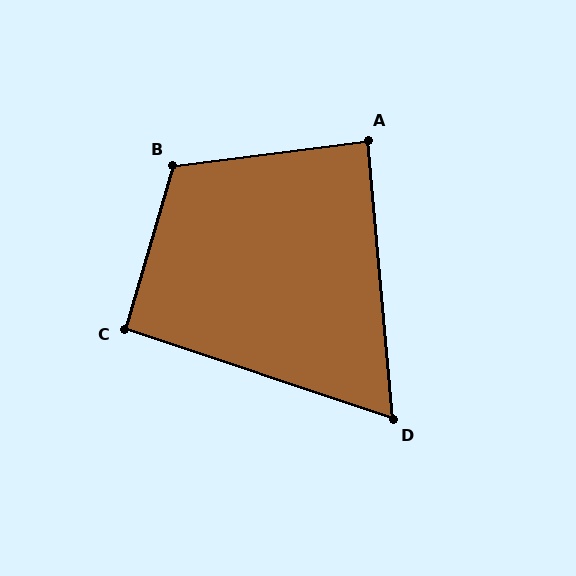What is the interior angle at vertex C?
Approximately 92 degrees (approximately right).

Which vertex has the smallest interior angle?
D, at approximately 66 degrees.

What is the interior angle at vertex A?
Approximately 88 degrees (approximately right).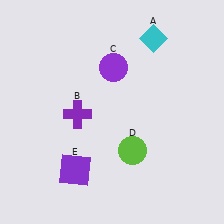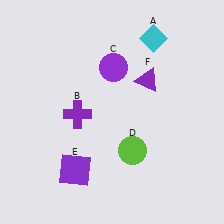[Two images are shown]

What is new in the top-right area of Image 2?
A purple triangle (F) was added in the top-right area of Image 2.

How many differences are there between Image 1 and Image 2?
There is 1 difference between the two images.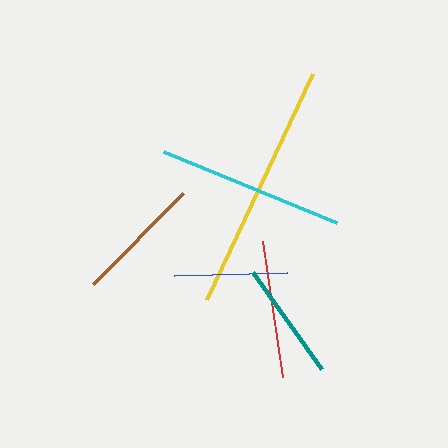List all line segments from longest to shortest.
From longest to shortest: yellow, cyan, red, brown, teal, blue.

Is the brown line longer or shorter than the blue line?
The brown line is longer than the blue line.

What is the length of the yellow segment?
The yellow segment is approximately 249 pixels long.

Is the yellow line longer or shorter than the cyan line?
The yellow line is longer than the cyan line.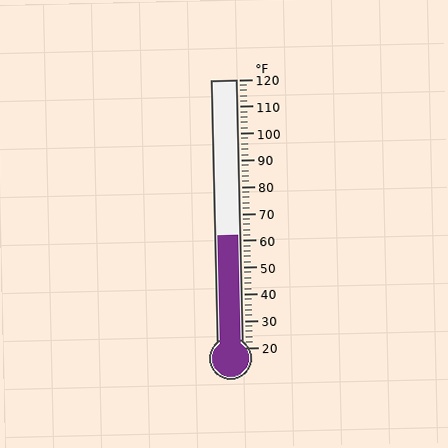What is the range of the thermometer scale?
The thermometer scale ranges from 20°F to 120°F.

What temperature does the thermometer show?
The thermometer shows approximately 62°F.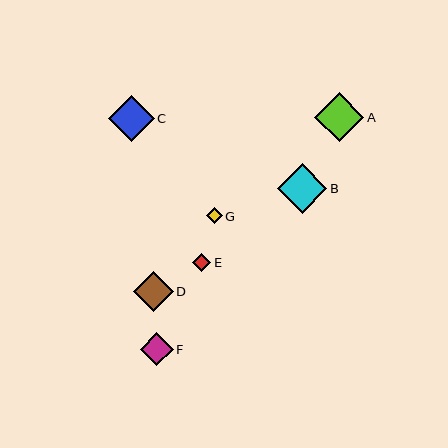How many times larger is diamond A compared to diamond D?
Diamond A is approximately 1.2 times the size of diamond D.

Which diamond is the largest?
Diamond B is the largest with a size of approximately 50 pixels.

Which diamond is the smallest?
Diamond G is the smallest with a size of approximately 16 pixels.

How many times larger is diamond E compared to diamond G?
Diamond E is approximately 1.1 times the size of diamond G.